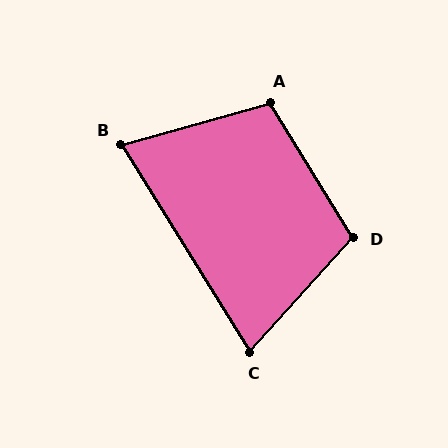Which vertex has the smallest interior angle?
B, at approximately 74 degrees.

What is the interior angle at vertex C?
Approximately 74 degrees (acute).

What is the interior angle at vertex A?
Approximately 106 degrees (obtuse).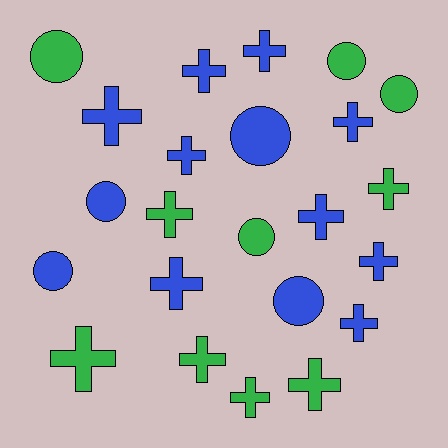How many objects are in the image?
There are 23 objects.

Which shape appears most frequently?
Cross, with 15 objects.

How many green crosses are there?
There are 6 green crosses.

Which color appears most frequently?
Blue, with 13 objects.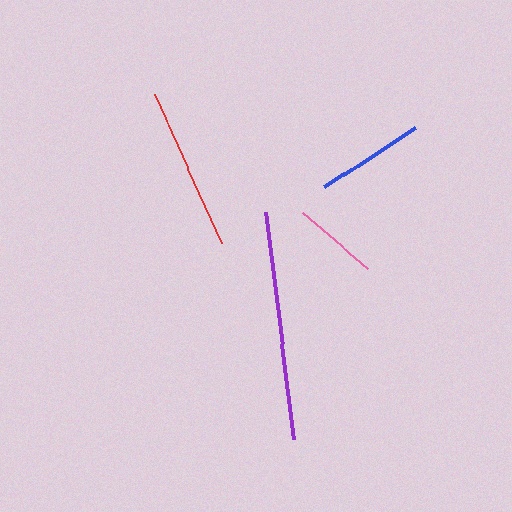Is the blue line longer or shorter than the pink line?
The blue line is longer than the pink line.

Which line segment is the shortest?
The pink line is the shortest at approximately 84 pixels.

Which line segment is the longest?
The purple line is the longest at approximately 229 pixels.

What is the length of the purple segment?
The purple segment is approximately 229 pixels long.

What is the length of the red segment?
The red segment is approximately 164 pixels long.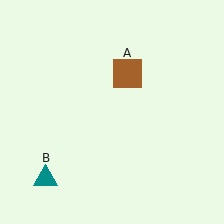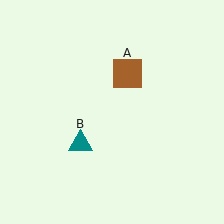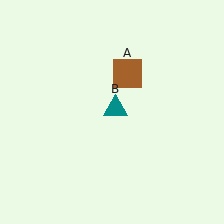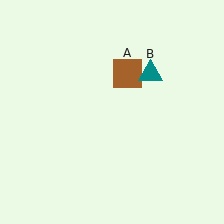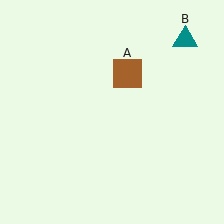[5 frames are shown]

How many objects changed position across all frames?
1 object changed position: teal triangle (object B).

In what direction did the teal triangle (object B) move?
The teal triangle (object B) moved up and to the right.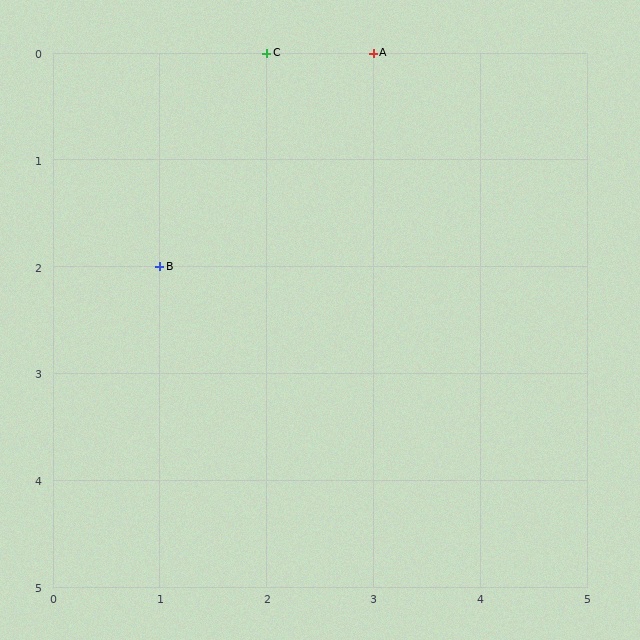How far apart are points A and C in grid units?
Points A and C are 1 column apart.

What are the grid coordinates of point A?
Point A is at grid coordinates (3, 0).